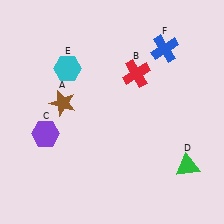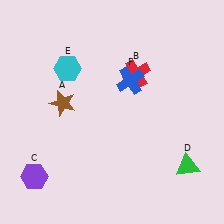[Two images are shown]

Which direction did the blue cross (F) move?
The blue cross (F) moved left.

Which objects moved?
The objects that moved are: the purple hexagon (C), the blue cross (F).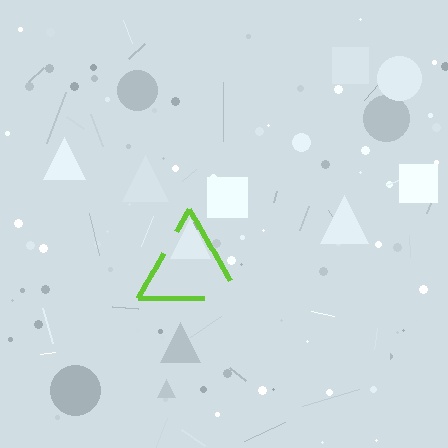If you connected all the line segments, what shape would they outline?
They would outline a triangle.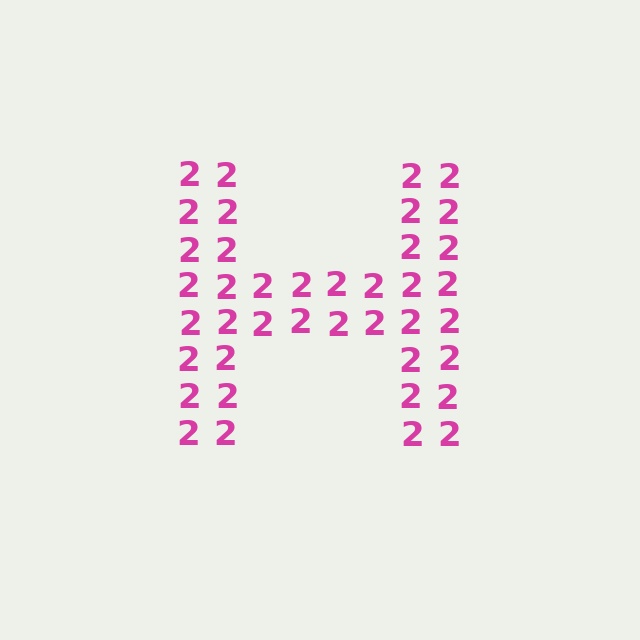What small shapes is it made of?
It is made of small digit 2's.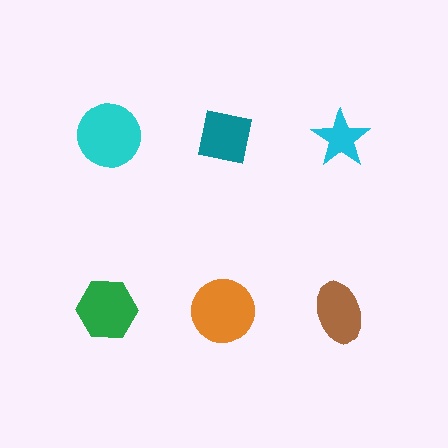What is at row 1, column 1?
A cyan circle.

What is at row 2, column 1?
A green hexagon.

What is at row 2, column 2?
An orange circle.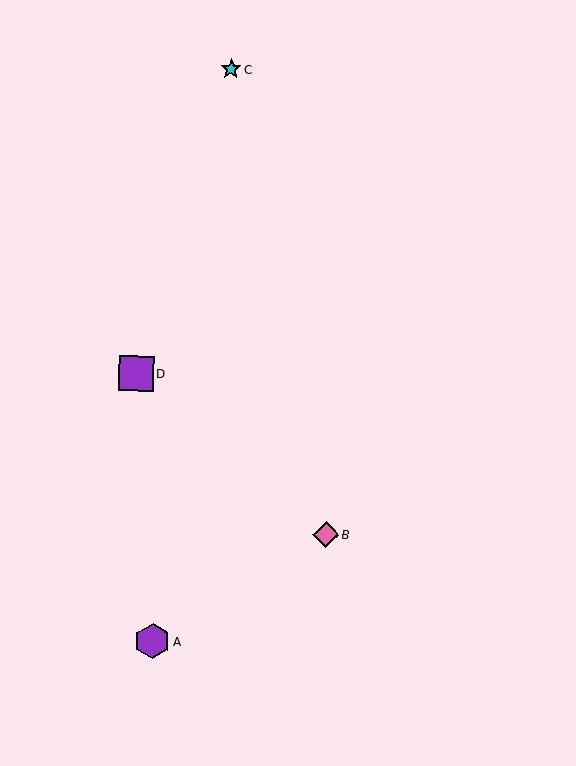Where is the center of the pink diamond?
The center of the pink diamond is at (326, 535).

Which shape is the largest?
The purple hexagon (labeled A) is the largest.